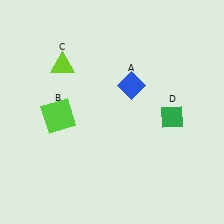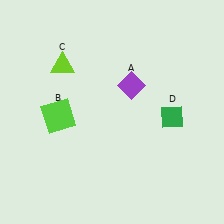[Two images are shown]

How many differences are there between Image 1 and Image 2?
There is 1 difference between the two images.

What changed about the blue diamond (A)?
In Image 1, A is blue. In Image 2, it changed to purple.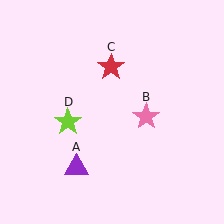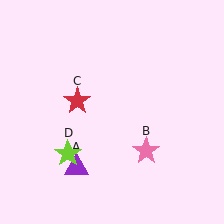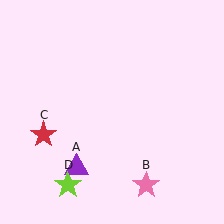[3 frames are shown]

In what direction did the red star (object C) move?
The red star (object C) moved down and to the left.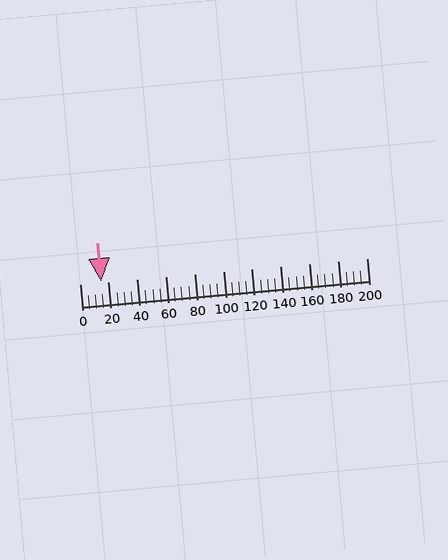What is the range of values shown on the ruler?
The ruler shows values from 0 to 200.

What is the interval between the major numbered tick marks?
The major tick marks are spaced 20 units apart.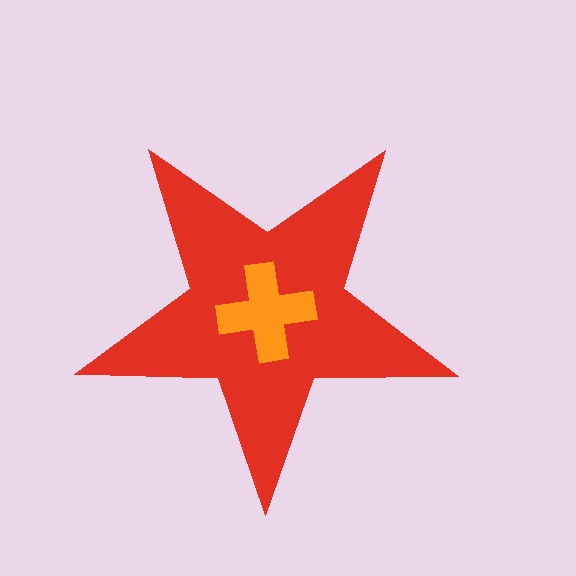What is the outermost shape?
The red star.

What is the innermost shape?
The orange cross.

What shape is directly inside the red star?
The orange cross.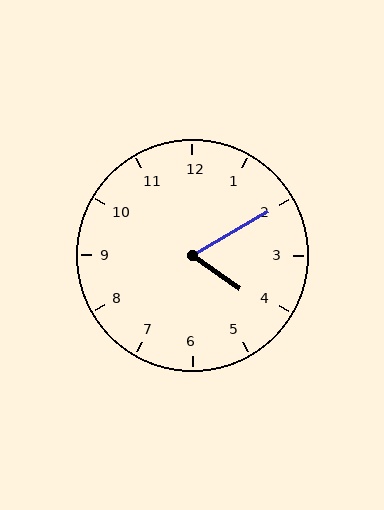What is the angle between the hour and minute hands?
Approximately 65 degrees.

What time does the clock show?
4:10.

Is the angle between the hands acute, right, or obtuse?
It is acute.